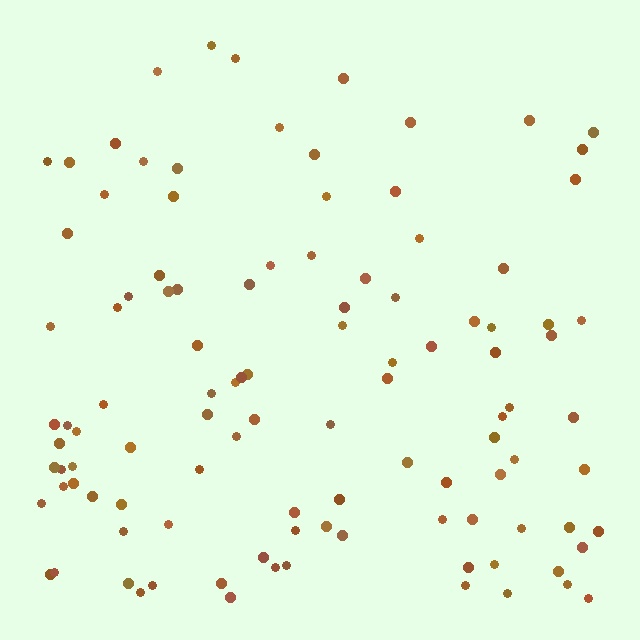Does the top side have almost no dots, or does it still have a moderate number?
Still a moderate number, just noticeably fewer than the bottom.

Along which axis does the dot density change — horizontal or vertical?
Vertical.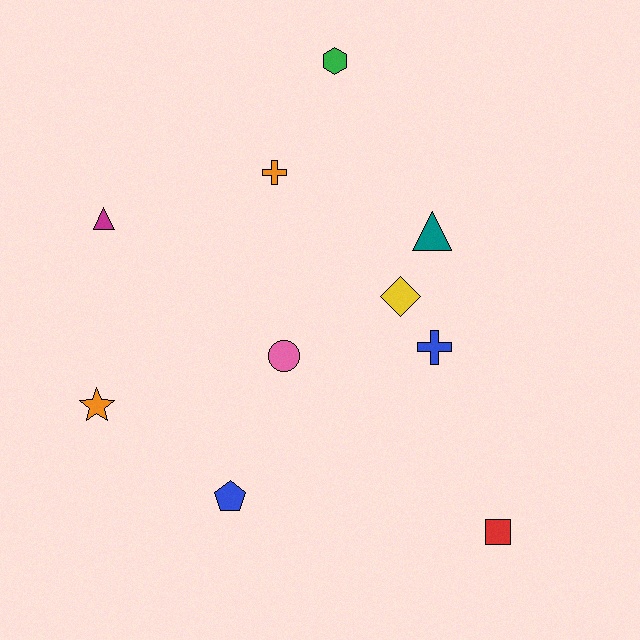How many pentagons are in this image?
There is 1 pentagon.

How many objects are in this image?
There are 10 objects.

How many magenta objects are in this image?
There is 1 magenta object.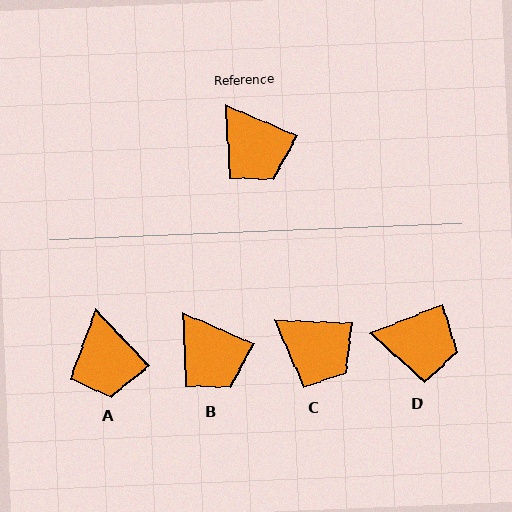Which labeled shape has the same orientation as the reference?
B.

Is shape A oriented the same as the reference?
No, it is off by about 22 degrees.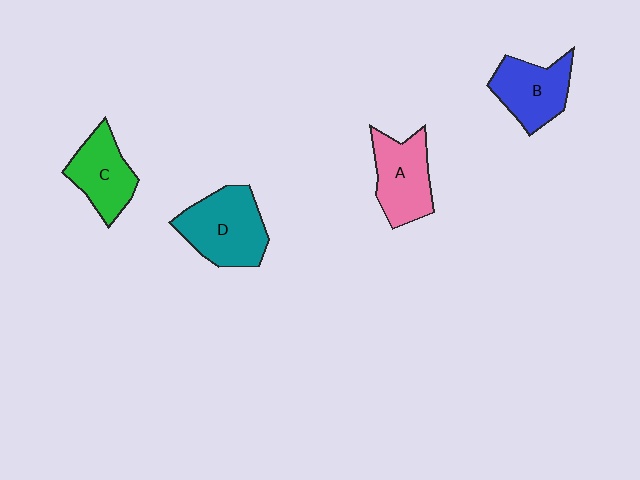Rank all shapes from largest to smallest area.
From largest to smallest: D (teal), A (pink), B (blue), C (green).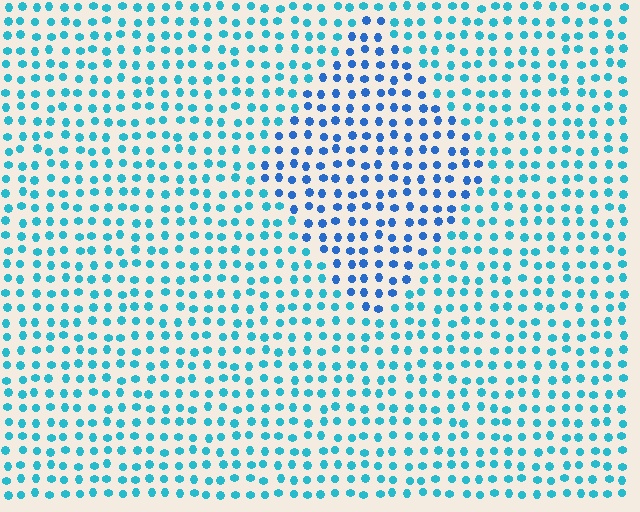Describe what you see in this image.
The image is filled with small cyan elements in a uniform arrangement. A diamond-shaped region is visible where the elements are tinted to a slightly different hue, forming a subtle color boundary.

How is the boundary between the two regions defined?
The boundary is defined purely by a slight shift in hue (about 29 degrees). Spacing, size, and orientation are identical on both sides.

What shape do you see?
I see a diamond.